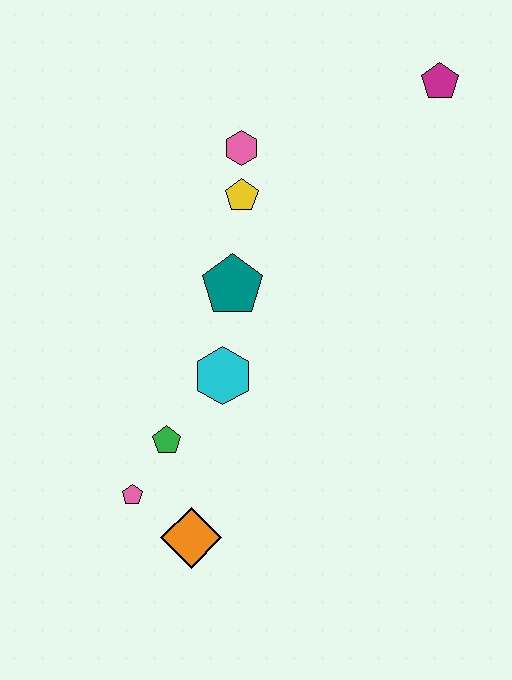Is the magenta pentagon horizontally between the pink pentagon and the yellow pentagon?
No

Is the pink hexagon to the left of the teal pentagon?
No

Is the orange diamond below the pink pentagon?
Yes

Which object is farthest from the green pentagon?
The magenta pentagon is farthest from the green pentagon.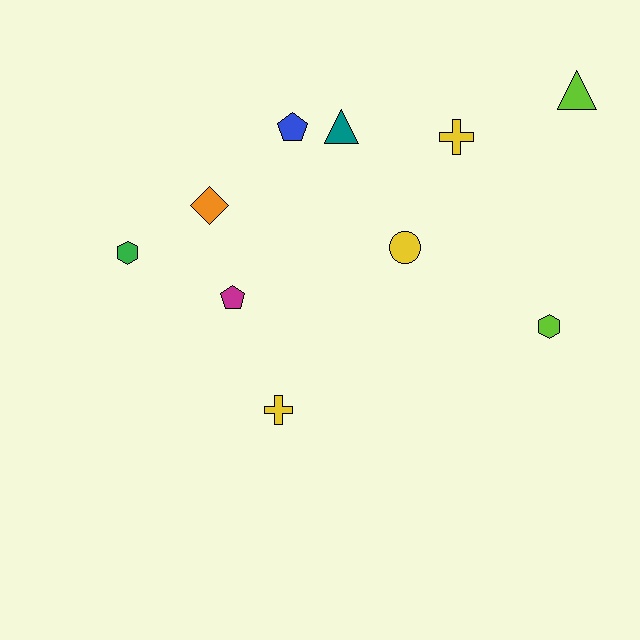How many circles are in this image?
There is 1 circle.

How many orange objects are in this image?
There is 1 orange object.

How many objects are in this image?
There are 10 objects.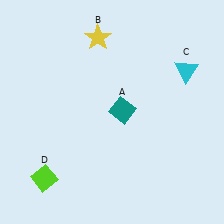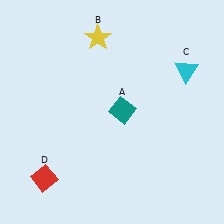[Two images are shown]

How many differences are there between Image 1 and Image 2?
There is 1 difference between the two images.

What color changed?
The diamond (D) changed from lime in Image 1 to red in Image 2.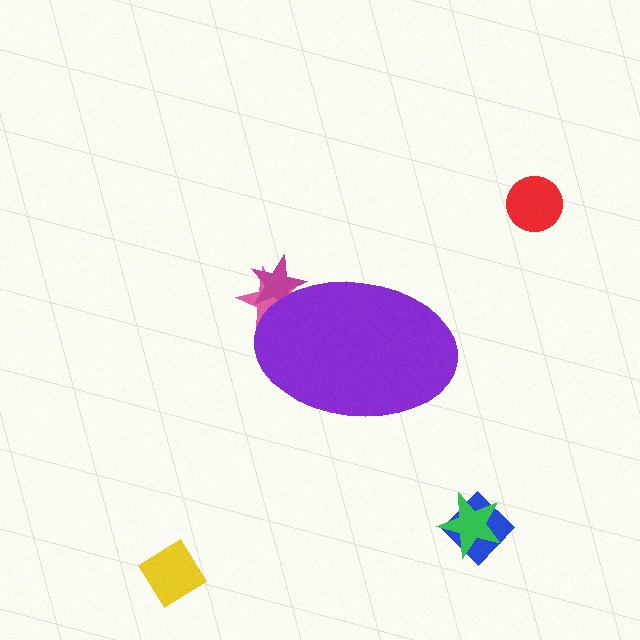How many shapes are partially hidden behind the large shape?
2 shapes are partially hidden.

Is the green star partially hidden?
No, the green star is fully visible.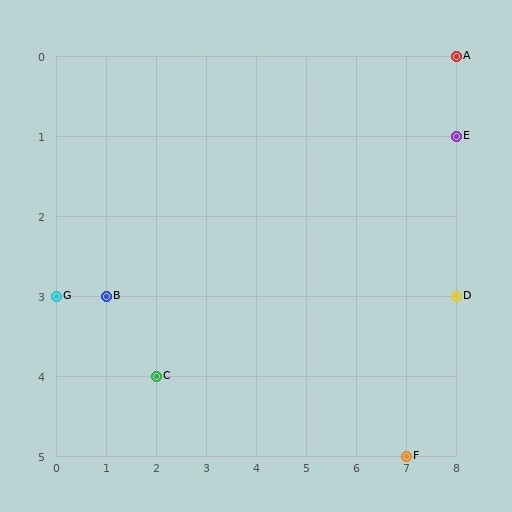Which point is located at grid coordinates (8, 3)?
Point D is at (8, 3).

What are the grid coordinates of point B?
Point B is at grid coordinates (1, 3).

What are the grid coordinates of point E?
Point E is at grid coordinates (8, 1).